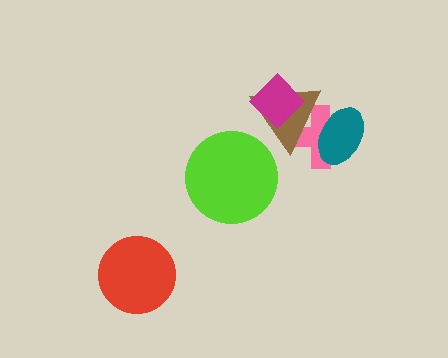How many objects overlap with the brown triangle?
3 objects overlap with the brown triangle.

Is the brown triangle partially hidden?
Yes, it is partially covered by another shape.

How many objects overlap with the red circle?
0 objects overlap with the red circle.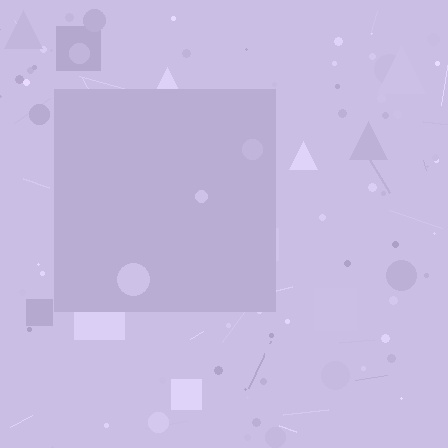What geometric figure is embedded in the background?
A square is embedded in the background.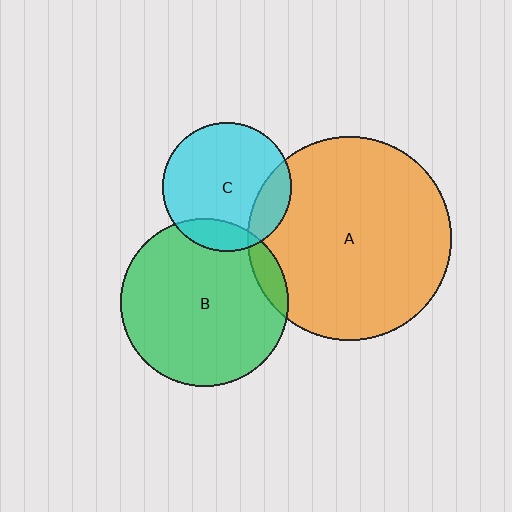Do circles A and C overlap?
Yes.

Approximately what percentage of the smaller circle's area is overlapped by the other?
Approximately 15%.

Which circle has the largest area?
Circle A (orange).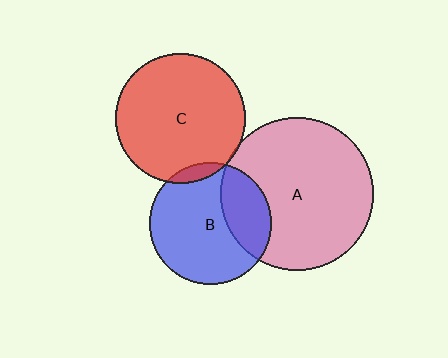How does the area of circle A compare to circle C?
Approximately 1.4 times.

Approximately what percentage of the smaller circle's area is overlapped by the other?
Approximately 25%.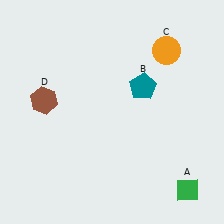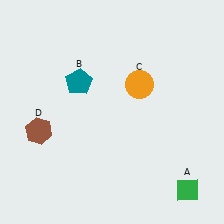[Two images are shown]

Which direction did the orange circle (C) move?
The orange circle (C) moved down.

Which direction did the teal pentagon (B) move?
The teal pentagon (B) moved left.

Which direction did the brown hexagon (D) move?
The brown hexagon (D) moved down.